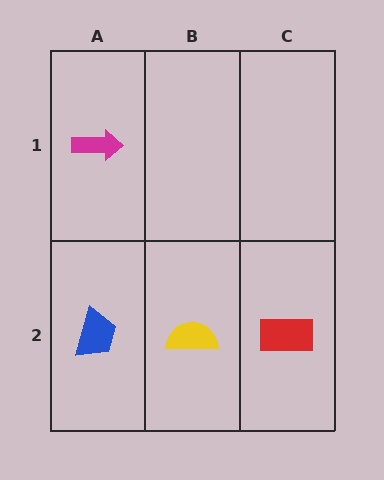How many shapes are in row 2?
3 shapes.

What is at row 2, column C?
A red rectangle.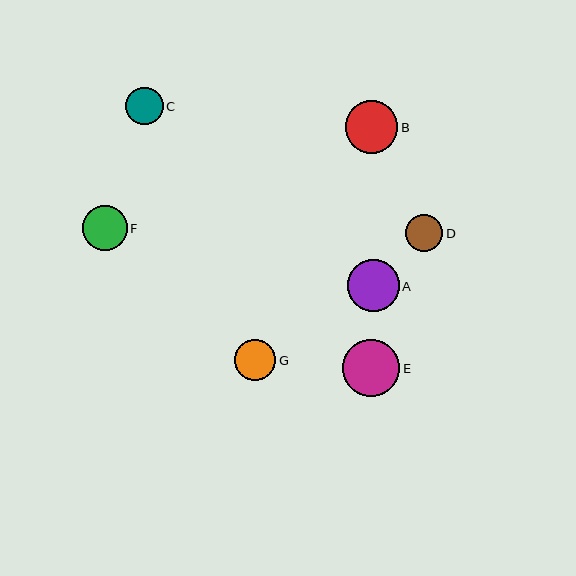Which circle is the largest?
Circle E is the largest with a size of approximately 57 pixels.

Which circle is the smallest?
Circle D is the smallest with a size of approximately 37 pixels.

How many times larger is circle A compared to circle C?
Circle A is approximately 1.4 times the size of circle C.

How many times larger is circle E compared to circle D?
Circle E is approximately 1.6 times the size of circle D.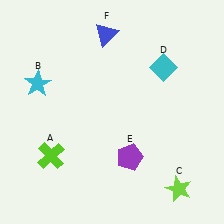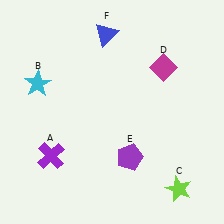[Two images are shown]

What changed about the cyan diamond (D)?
In Image 1, D is cyan. In Image 2, it changed to magenta.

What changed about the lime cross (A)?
In Image 1, A is lime. In Image 2, it changed to purple.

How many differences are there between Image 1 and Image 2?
There are 2 differences between the two images.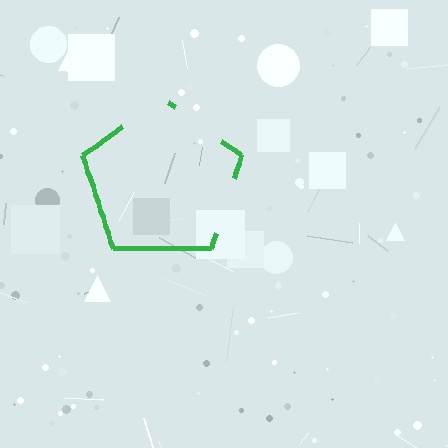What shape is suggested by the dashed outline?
The dashed outline suggests a pentagon.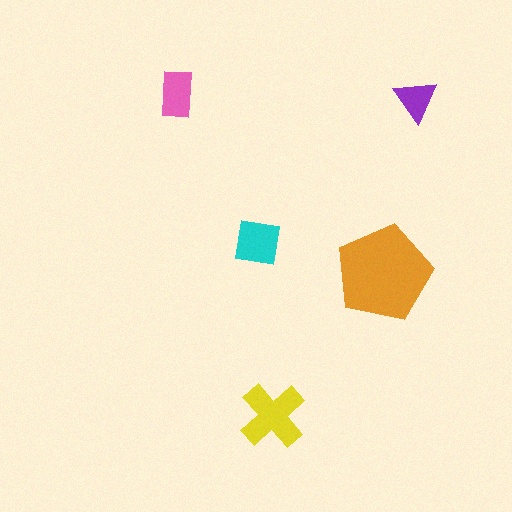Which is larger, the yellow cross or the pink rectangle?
The yellow cross.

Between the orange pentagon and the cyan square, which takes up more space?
The orange pentagon.